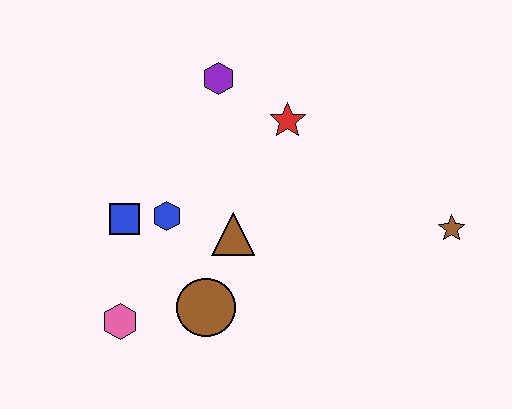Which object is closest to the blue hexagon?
The blue square is closest to the blue hexagon.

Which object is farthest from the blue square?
The brown star is farthest from the blue square.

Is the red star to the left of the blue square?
No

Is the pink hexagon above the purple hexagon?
No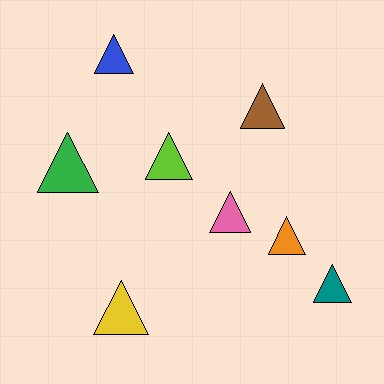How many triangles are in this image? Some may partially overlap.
There are 8 triangles.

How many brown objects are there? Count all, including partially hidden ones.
There is 1 brown object.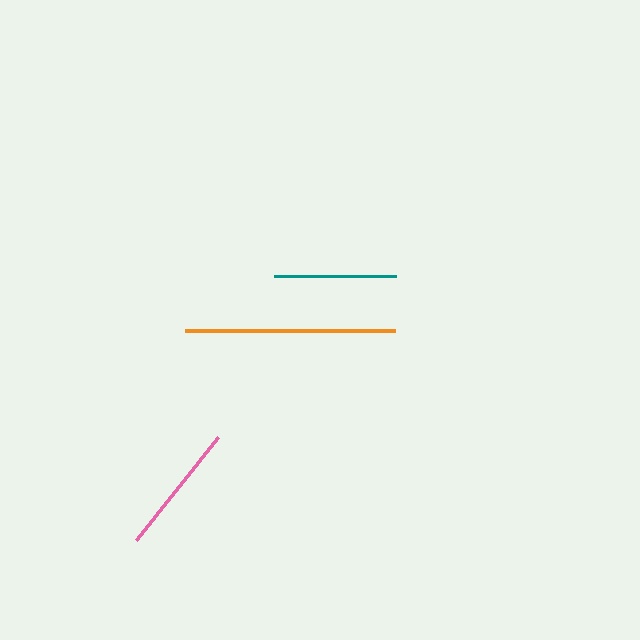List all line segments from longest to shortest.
From longest to shortest: orange, pink, teal.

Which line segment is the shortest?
The teal line is the shortest at approximately 122 pixels.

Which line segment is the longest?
The orange line is the longest at approximately 209 pixels.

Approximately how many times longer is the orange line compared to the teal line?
The orange line is approximately 1.7 times the length of the teal line.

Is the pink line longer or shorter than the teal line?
The pink line is longer than the teal line.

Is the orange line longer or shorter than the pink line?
The orange line is longer than the pink line.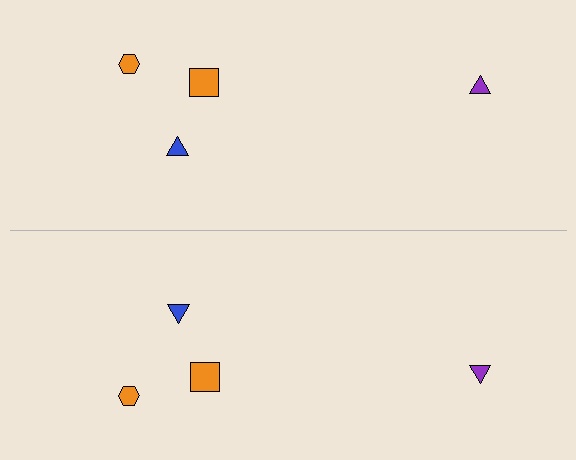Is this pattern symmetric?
Yes, this pattern has bilateral (reflection) symmetry.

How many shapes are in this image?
There are 8 shapes in this image.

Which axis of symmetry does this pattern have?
The pattern has a horizontal axis of symmetry running through the center of the image.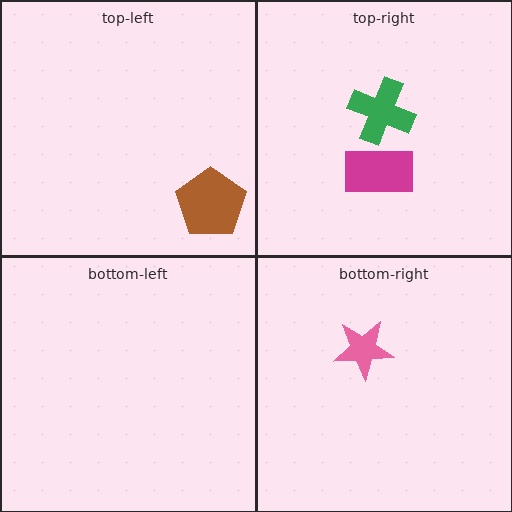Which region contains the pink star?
The bottom-right region.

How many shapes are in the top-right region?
2.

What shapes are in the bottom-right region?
The pink star.